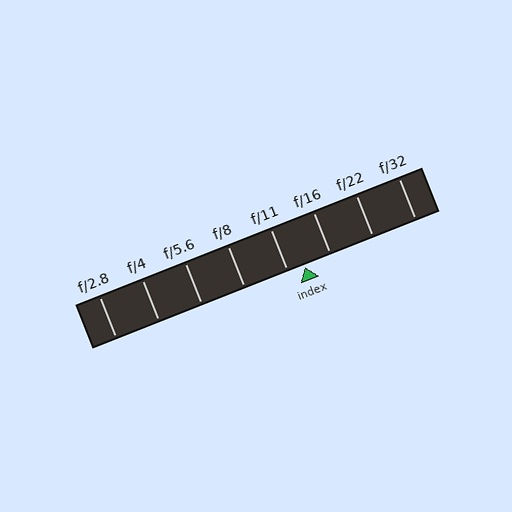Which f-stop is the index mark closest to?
The index mark is closest to f/11.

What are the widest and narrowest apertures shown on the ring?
The widest aperture shown is f/2.8 and the narrowest is f/32.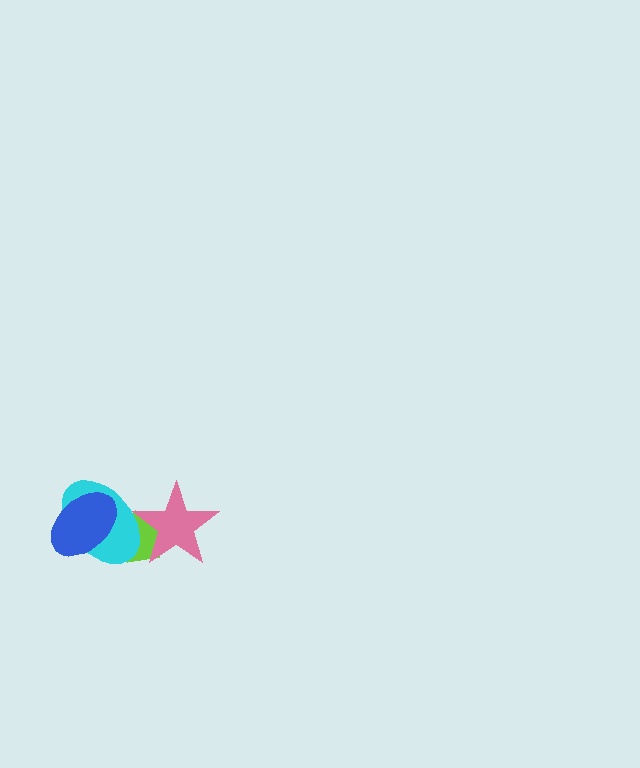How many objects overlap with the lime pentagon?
3 objects overlap with the lime pentagon.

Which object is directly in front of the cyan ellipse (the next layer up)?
The blue ellipse is directly in front of the cyan ellipse.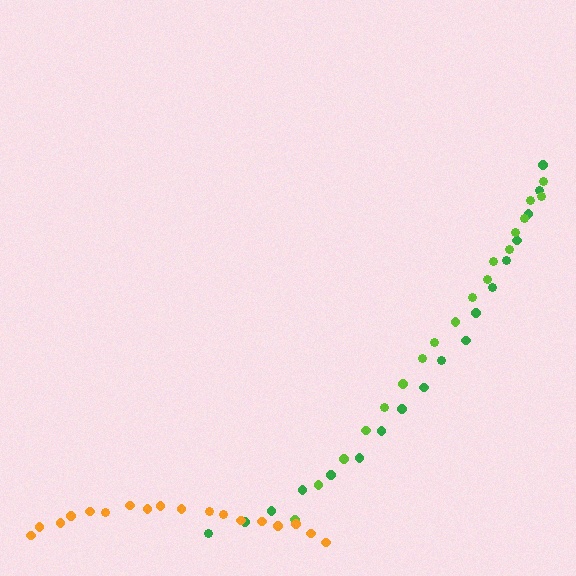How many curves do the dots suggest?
There are 3 distinct paths.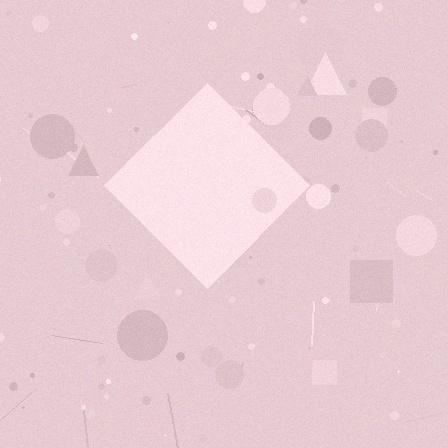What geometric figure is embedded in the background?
A diamond is embedded in the background.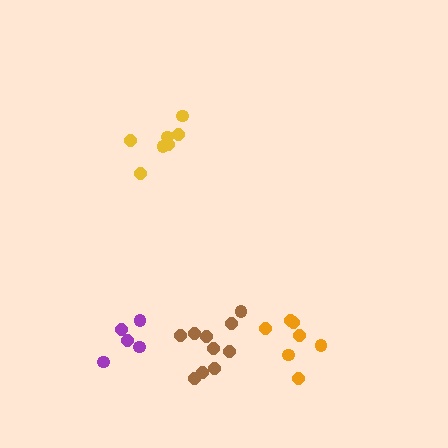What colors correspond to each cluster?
The clusters are colored: orange, brown, purple, yellow.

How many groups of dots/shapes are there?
There are 4 groups.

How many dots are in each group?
Group 1: 7 dots, Group 2: 10 dots, Group 3: 5 dots, Group 4: 7 dots (29 total).